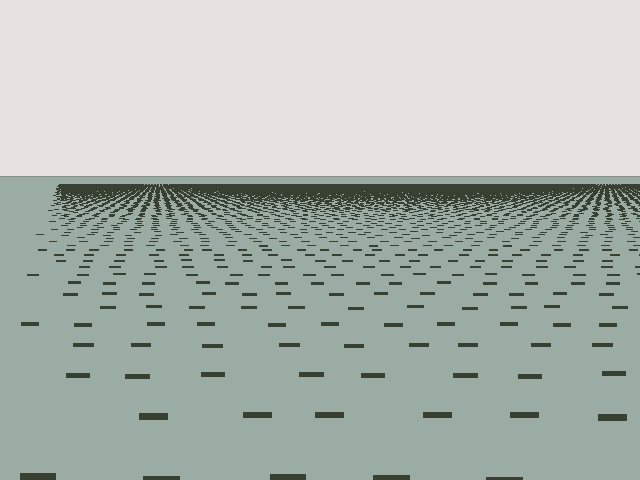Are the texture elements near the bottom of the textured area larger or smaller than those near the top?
Larger. Near the bottom, elements are closer to the viewer and appear at a bigger on-screen size.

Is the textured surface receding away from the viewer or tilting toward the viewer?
The surface is receding away from the viewer. Texture elements get smaller and denser toward the top.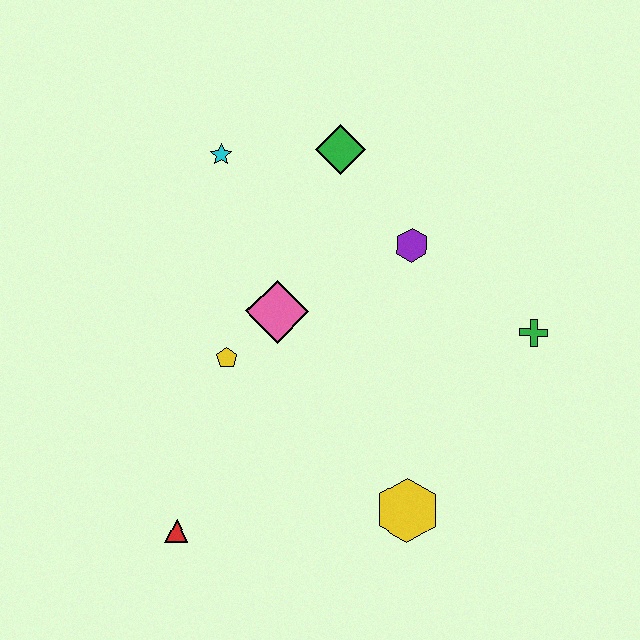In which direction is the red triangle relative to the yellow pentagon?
The red triangle is below the yellow pentagon.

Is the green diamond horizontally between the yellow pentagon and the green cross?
Yes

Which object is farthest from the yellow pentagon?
The green cross is farthest from the yellow pentagon.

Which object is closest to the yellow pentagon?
The pink diamond is closest to the yellow pentagon.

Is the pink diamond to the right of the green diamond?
No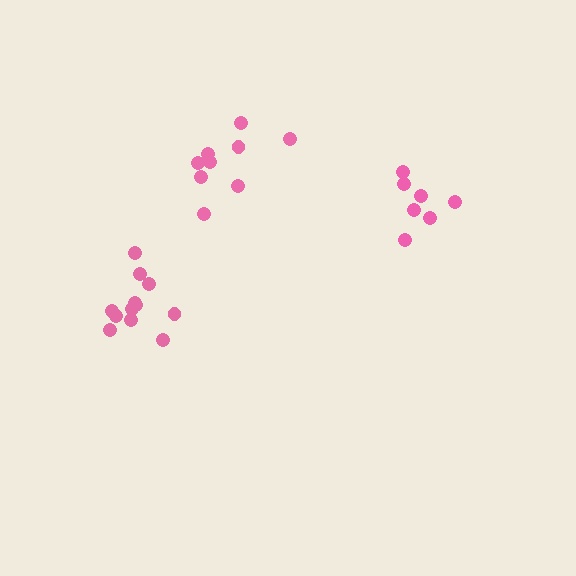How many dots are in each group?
Group 1: 12 dots, Group 2: 7 dots, Group 3: 9 dots (28 total).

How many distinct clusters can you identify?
There are 3 distinct clusters.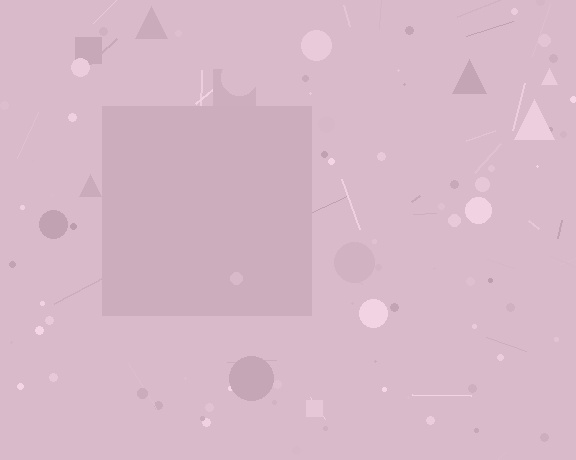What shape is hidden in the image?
A square is hidden in the image.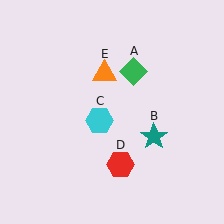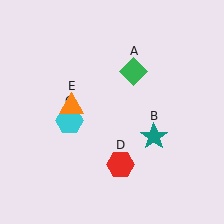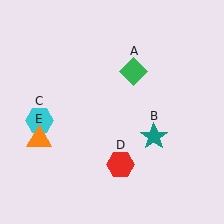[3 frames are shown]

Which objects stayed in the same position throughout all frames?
Green diamond (object A) and teal star (object B) and red hexagon (object D) remained stationary.